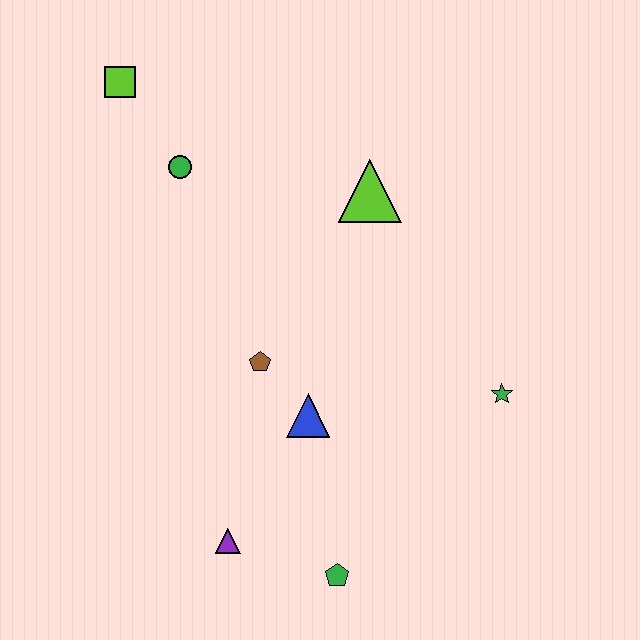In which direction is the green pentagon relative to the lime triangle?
The green pentagon is below the lime triangle.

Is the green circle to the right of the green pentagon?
No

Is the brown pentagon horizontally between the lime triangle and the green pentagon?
No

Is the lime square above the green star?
Yes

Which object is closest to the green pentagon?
The purple triangle is closest to the green pentagon.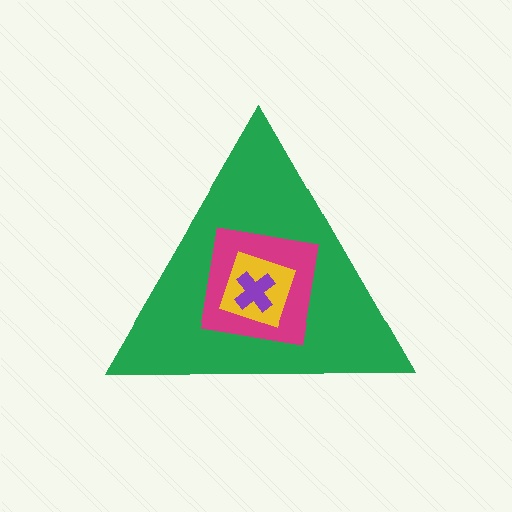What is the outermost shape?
The green triangle.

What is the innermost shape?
The purple cross.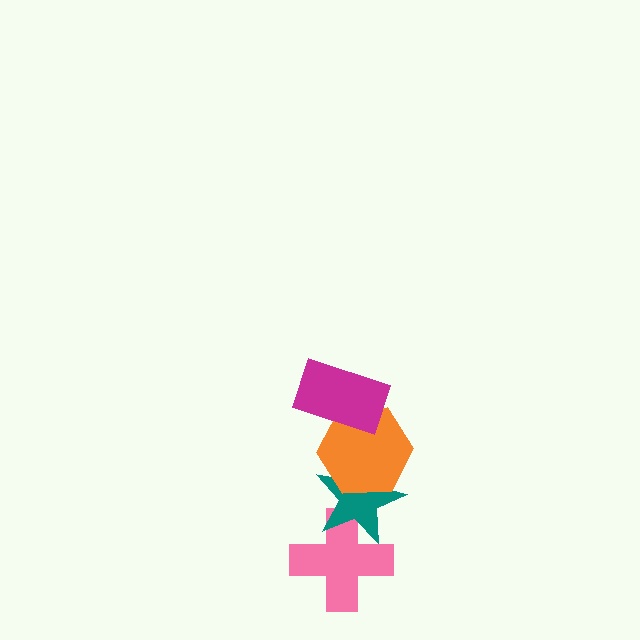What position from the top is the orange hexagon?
The orange hexagon is 2nd from the top.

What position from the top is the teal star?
The teal star is 3rd from the top.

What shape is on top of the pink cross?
The teal star is on top of the pink cross.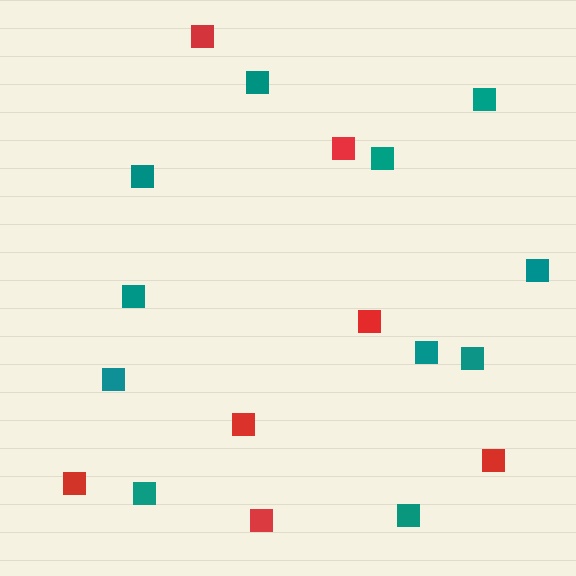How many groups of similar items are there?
There are 2 groups: one group of teal squares (11) and one group of red squares (7).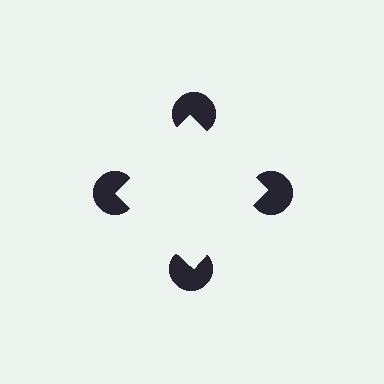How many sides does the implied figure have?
4 sides.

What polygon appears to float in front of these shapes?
An illusory square — its edges are inferred from the aligned wedge cuts in the pac-man discs, not physically drawn.